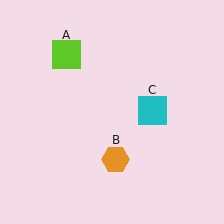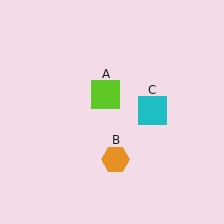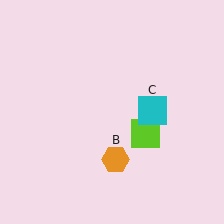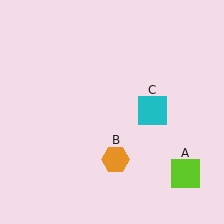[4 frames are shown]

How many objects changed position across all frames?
1 object changed position: lime square (object A).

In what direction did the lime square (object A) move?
The lime square (object A) moved down and to the right.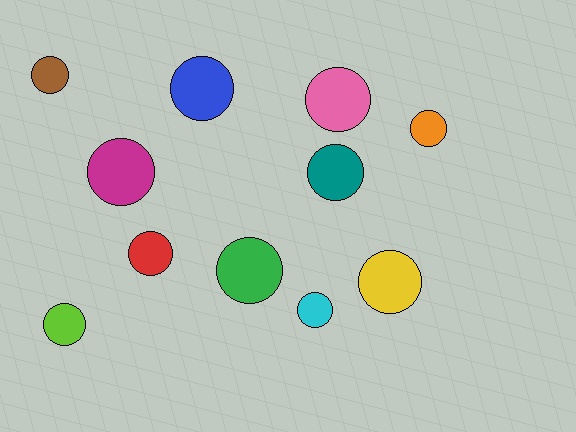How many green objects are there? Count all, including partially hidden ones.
There is 1 green object.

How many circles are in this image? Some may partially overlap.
There are 11 circles.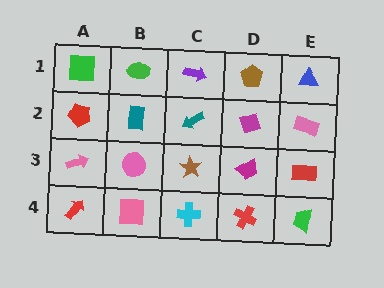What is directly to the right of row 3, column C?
A magenta trapezoid.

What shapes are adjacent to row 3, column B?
A teal rectangle (row 2, column B), a pink square (row 4, column B), a pink arrow (row 3, column A), a brown star (row 3, column C).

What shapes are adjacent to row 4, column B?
A pink circle (row 3, column B), a red arrow (row 4, column A), a cyan cross (row 4, column C).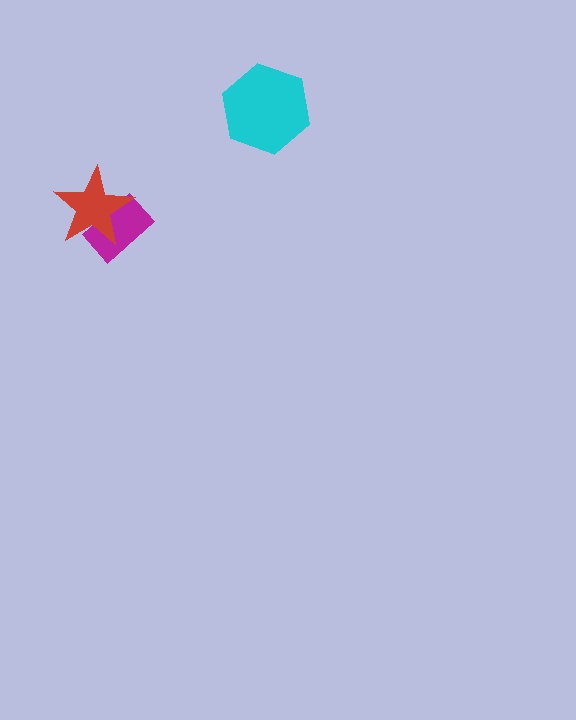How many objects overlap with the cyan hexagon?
0 objects overlap with the cyan hexagon.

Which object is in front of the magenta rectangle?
The red star is in front of the magenta rectangle.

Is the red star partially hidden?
No, no other shape covers it.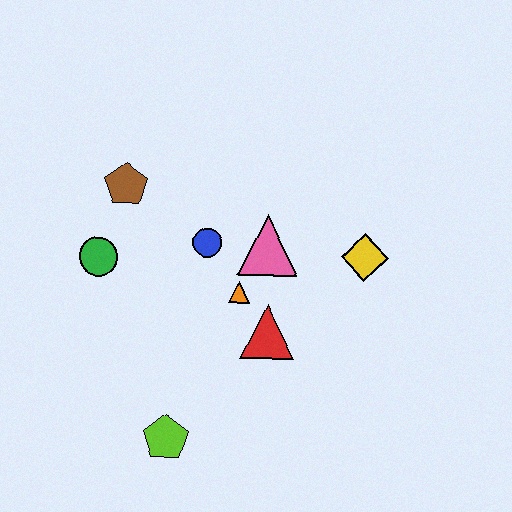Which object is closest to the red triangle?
The orange triangle is closest to the red triangle.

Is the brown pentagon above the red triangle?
Yes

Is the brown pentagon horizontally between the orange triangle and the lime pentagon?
No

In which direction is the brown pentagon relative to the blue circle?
The brown pentagon is to the left of the blue circle.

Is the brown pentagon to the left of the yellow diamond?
Yes